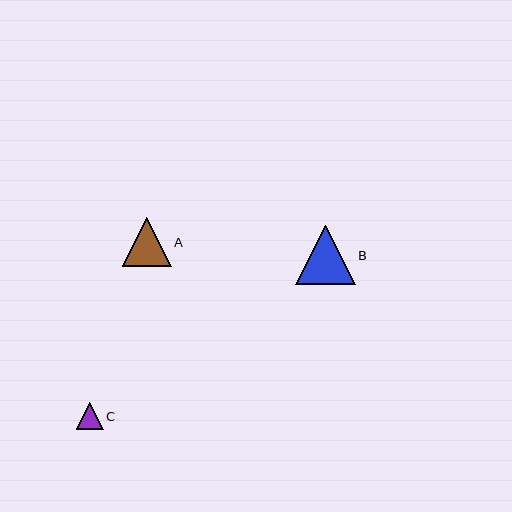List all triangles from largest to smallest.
From largest to smallest: B, A, C.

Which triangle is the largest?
Triangle B is the largest with a size of approximately 59 pixels.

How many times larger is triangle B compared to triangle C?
Triangle B is approximately 2.2 times the size of triangle C.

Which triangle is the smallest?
Triangle C is the smallest with a size of approximately 26 pixels.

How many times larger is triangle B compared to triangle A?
Triangle B is approximately 1.2 times the size of triangle A.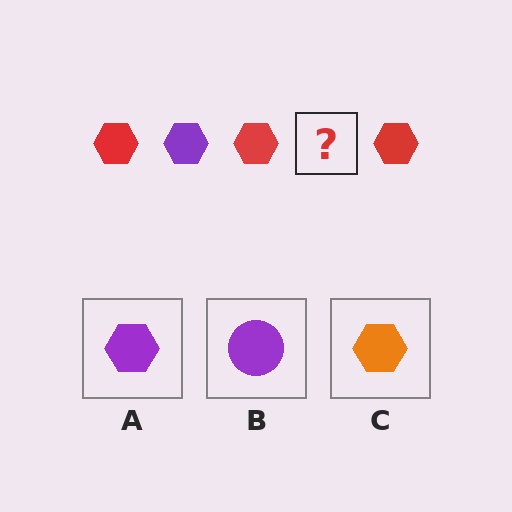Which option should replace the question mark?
Option A.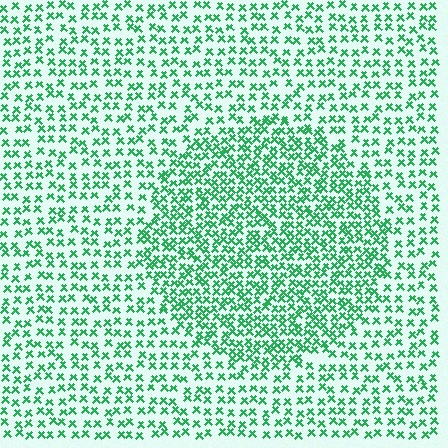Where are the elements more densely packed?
The elements are more densely packed inside the circle boundary.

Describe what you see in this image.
The image contains small green elements arranged at two different densities. A circle-shaped region is visible where the elements are more densely packed than the surrounding area.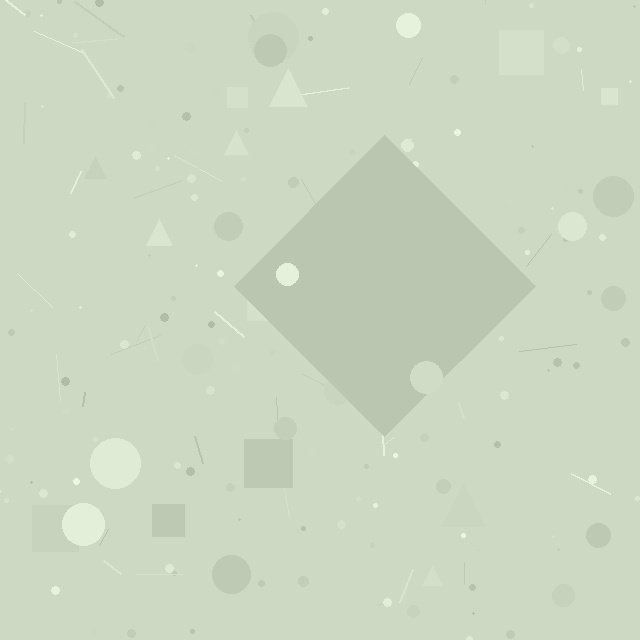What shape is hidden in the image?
A diamond is hidden in the image.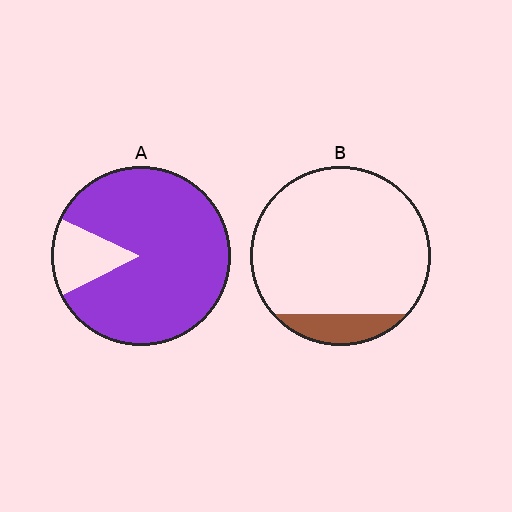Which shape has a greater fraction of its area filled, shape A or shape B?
Shape A.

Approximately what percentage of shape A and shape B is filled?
A is approximately 85% and B is approximately 10%.